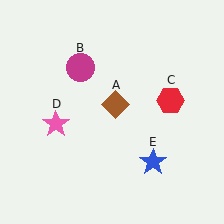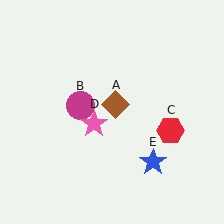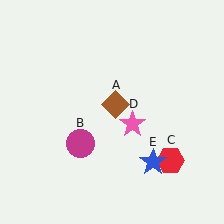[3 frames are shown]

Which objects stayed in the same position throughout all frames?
Brown diamond (object A) and blue star (object E) remained stationary.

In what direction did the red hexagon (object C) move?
The red hexagon (object C) moved down.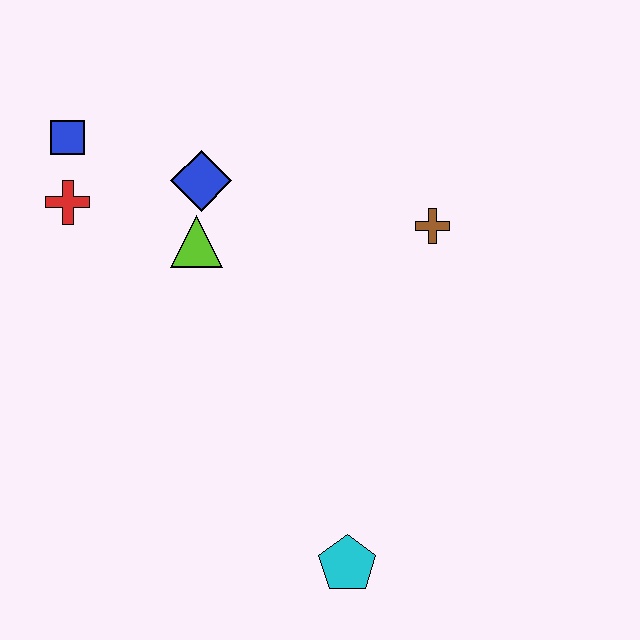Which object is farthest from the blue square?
The cyan pentagon is farthest from the blue square.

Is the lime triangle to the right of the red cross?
Yes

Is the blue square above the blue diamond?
Yes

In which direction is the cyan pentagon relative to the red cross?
The cyan pentagon is below the red cross.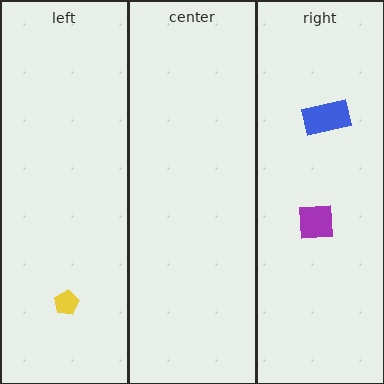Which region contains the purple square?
The right region.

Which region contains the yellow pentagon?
The left region.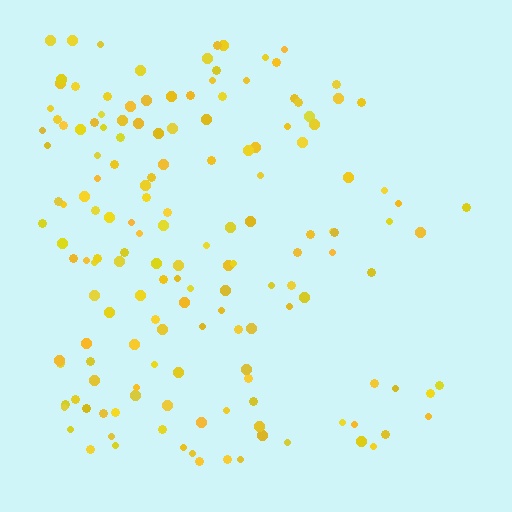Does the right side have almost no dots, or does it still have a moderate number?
Still a moderate number, just noticeably fewer than the left.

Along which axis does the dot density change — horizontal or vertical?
Horizontal.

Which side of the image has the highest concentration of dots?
The left.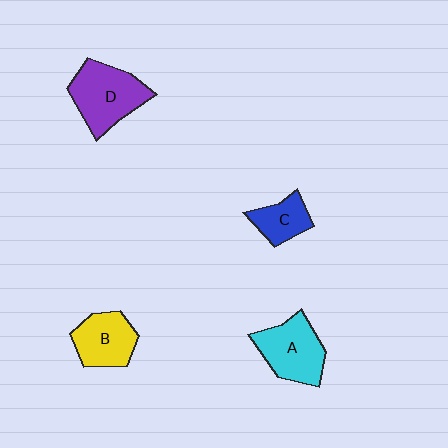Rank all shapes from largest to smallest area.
From largest to smallest: D (purple), A (cyan), B (yellow), C (blue).